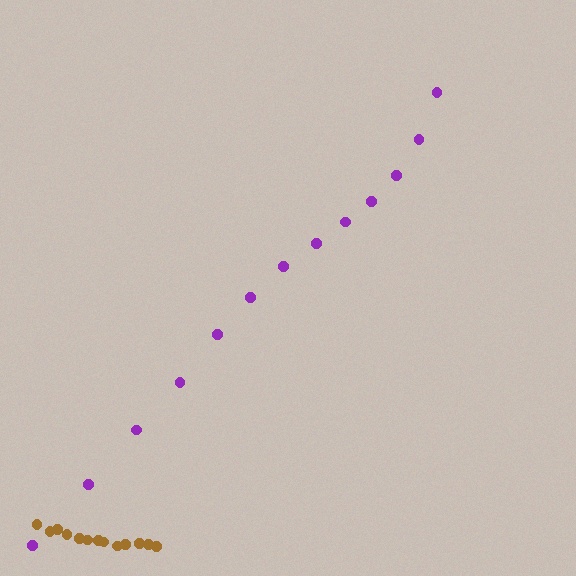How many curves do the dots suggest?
There are 2 distinct paths.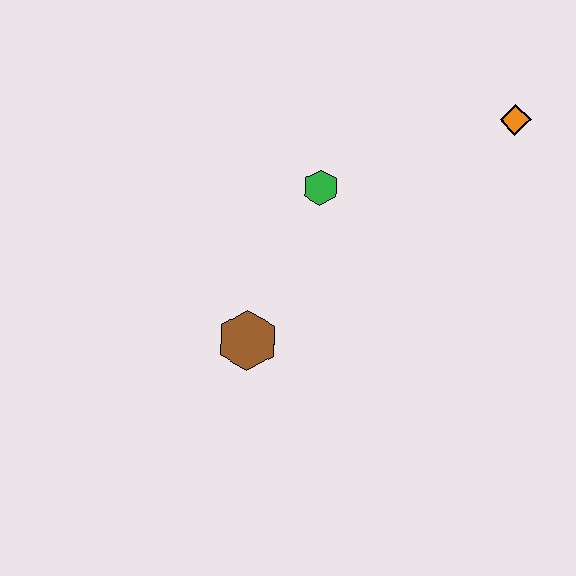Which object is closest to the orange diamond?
The green hexagon is closest to the orange diamond.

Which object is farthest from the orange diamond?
The brown hexagon is farthest from the orange diamond.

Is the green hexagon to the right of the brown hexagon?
Yes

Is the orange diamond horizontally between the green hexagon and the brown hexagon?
No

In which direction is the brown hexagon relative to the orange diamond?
The brown hexagon is to the left of the orange diamond.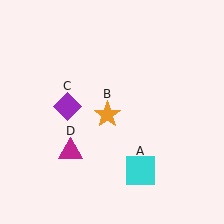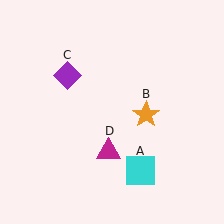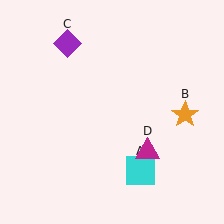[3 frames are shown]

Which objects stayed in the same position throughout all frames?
Cyan square (object A) remained stationary.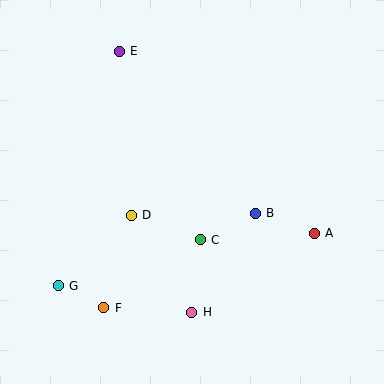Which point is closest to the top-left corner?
Point E is closest to the top-left corner.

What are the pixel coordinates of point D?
Point D is at (131, 215).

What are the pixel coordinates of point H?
Point H is at (192, 312).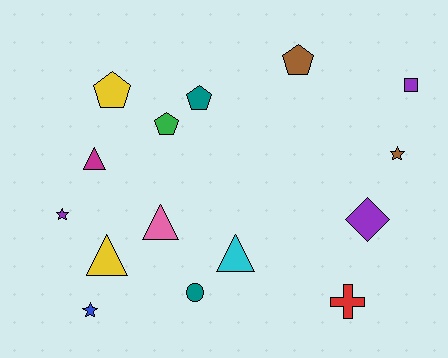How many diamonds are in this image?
There is 1 diamond.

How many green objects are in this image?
There is 1 green object.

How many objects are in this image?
There are 15 objects.